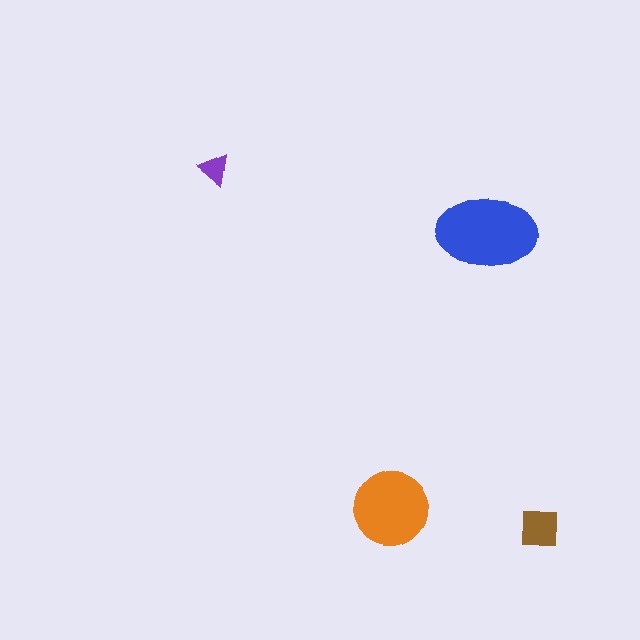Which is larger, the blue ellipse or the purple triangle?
The blue ellipse.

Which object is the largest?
The blue ellipse.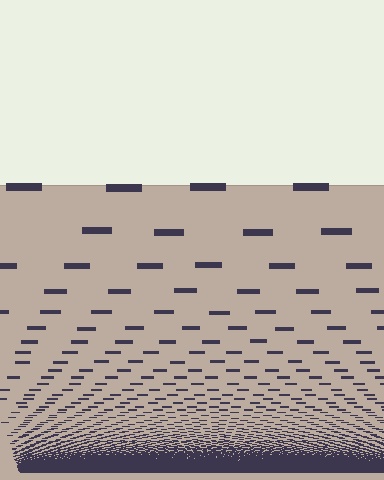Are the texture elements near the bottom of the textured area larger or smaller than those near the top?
Smaller. The gradient is inverted — elements near the bottom are smaller and denser.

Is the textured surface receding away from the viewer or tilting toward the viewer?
The surface appears to tilt toward the viewer. Texture elements get larger and sparser toward the top.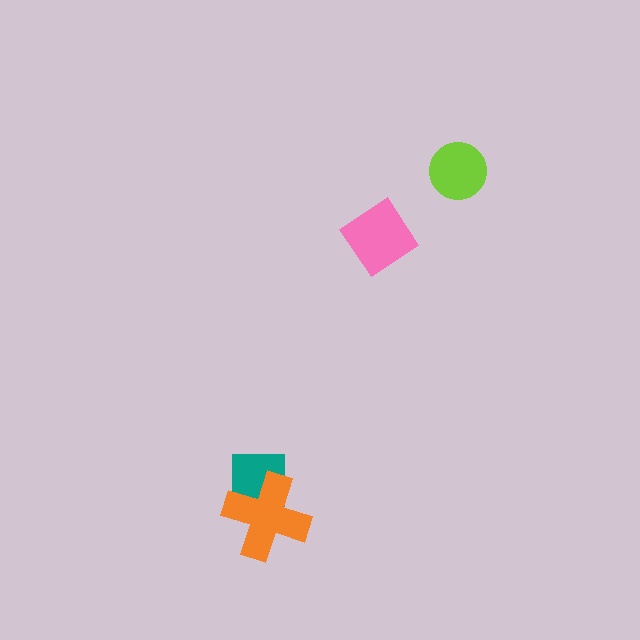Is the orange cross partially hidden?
No, no other shape covers it.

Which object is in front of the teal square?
The orange cross is in front of the teal square.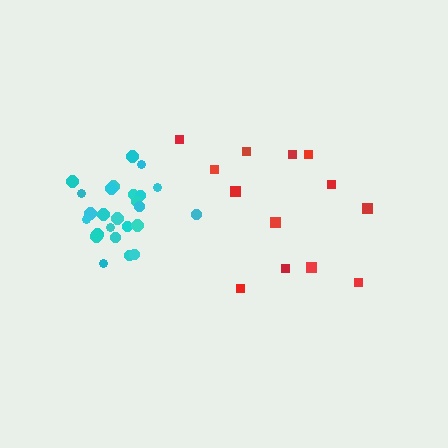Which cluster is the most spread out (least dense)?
Red.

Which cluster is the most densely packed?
Cyan.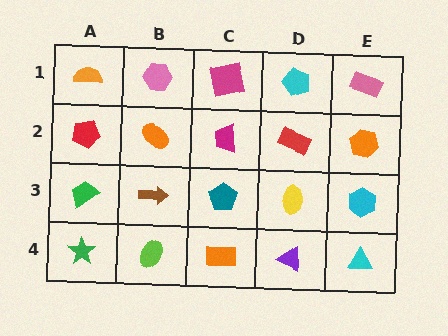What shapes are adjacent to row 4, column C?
A teal pentagon (row 3, column C), a lime ellipse (row 4, column B), a purple triangle (row 4, column D).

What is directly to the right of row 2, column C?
A red rectangle.